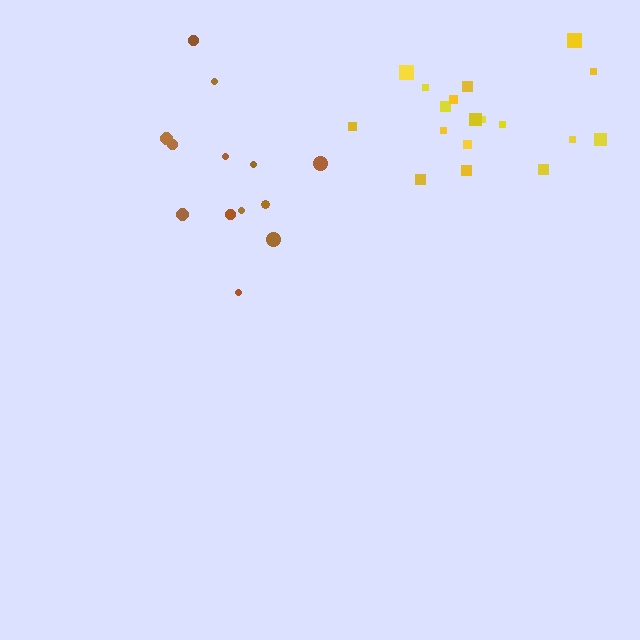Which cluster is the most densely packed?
Yellow.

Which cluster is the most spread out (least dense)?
Brown.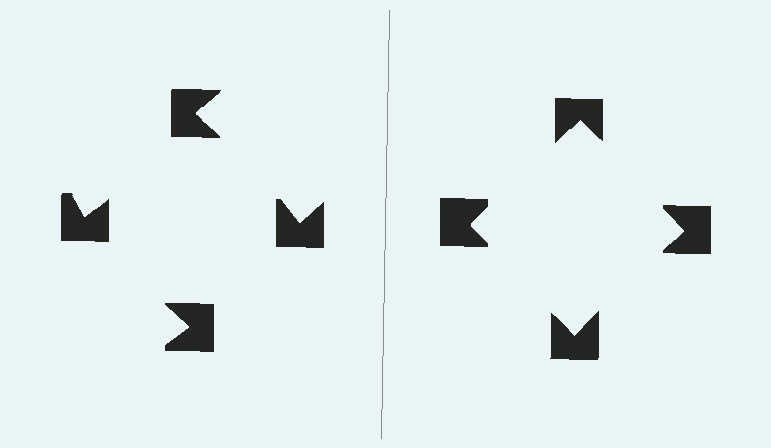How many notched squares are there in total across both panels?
8 — 4 on each side.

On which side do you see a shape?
An illusory square appears on the right side. On the left side the wedge cuts are rotated, so no coherent shape forms.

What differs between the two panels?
The notched squares are positioned identically on both sides; only the wedge orientations differ. On the right they align to a square; on the left they are misaligned.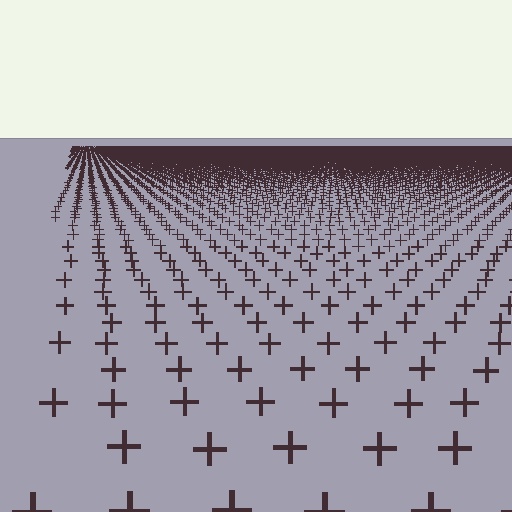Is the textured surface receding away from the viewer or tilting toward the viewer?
The surface is receding away from the viewer. Texture elements get smaller and denser toward the top.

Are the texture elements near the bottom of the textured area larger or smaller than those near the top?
Larger. Near the bottom, elements are closer to the viewer and appear at a bigger on-screen size.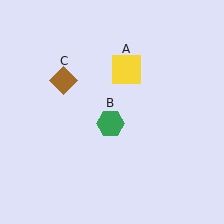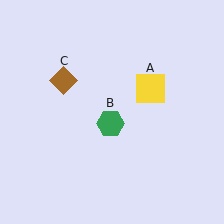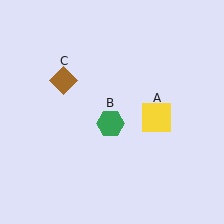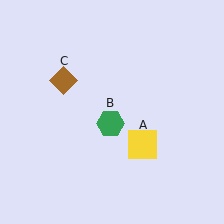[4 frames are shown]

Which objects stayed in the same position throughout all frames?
Green hexagon (object B) and brown diamond (object C) remained stationary.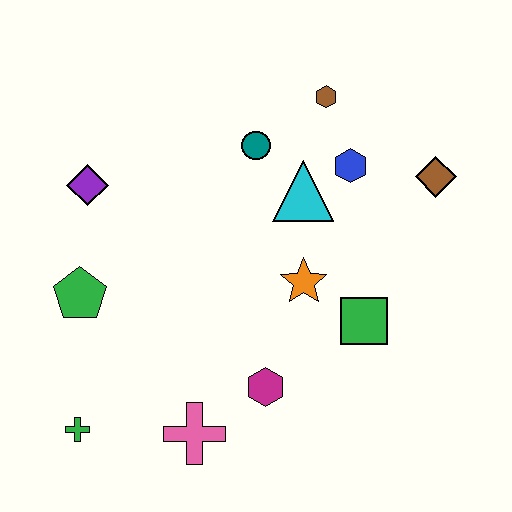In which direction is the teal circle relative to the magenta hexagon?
The teal circle is above the magenta hexagon.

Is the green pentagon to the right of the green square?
No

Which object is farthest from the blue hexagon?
The green cross is farthest from the blue hexagon.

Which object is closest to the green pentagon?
The purple diamond is closest to the green pentagon.